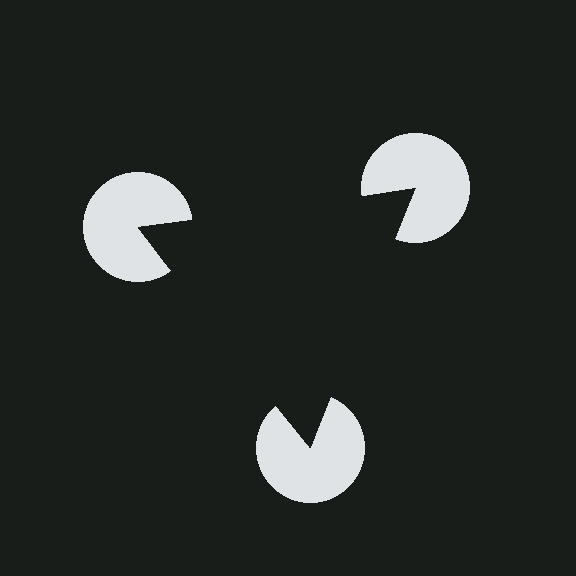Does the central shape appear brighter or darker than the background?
It typically appears slightly darker than the background, even though no actual brightness change is drawn.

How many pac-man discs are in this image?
There are 3 — one at each vertex of the illusory triangle.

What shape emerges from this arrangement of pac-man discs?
An illusory triangle — its edges are inferred from the aligned wedge cuts in the pac-man discs, not physically drawn.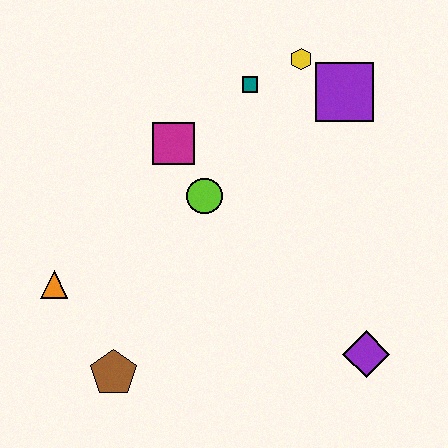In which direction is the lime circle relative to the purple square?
The lime circle is to the left of the purple square.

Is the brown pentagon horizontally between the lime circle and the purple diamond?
No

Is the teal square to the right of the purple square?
No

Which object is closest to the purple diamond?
The lime circle is closest to the purple diamond.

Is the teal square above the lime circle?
Yes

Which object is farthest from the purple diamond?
The orange triangle is farthest from the purple diamond.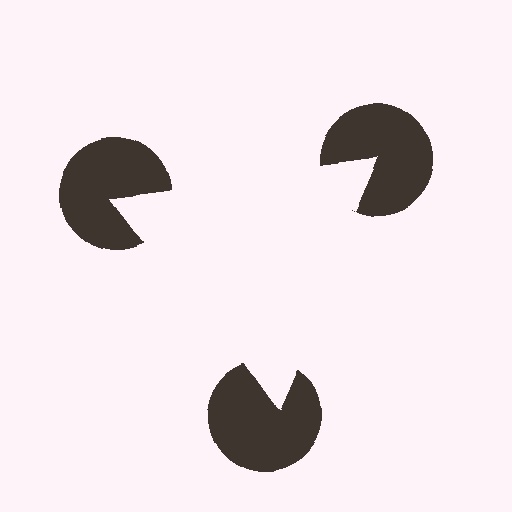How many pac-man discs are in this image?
There are 3 — one at each vertex of the illusory triangle.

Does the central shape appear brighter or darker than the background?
It typically appears slightly brighter than the background, even though no actual brightness change is drawn.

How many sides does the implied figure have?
3 sides.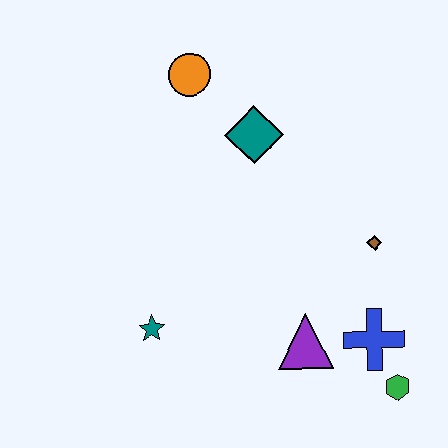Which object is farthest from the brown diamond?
The orange circle is farthest from the brown diamond.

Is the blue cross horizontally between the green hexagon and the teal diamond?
Yes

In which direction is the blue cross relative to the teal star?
The blue cross is to the right of the teal star.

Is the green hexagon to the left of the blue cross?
No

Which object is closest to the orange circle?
The teal diamond is closest to the orange circle.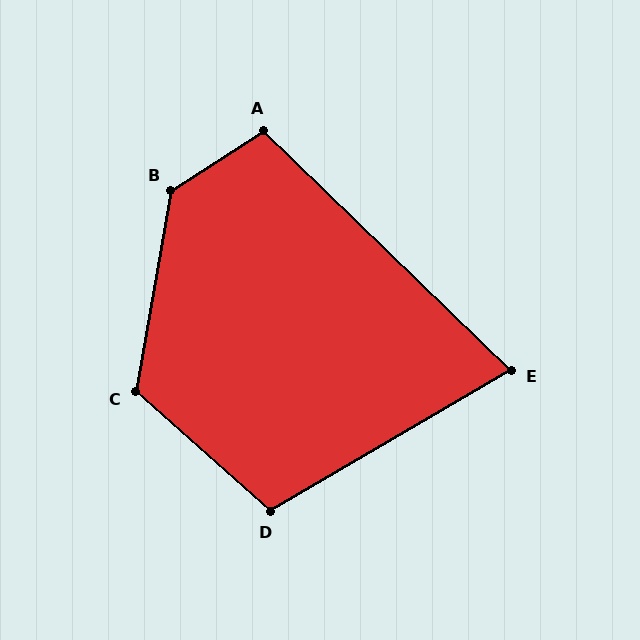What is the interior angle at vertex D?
Approximately 108 degrees (obtuse).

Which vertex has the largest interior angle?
B, at approximately 133 degrees.